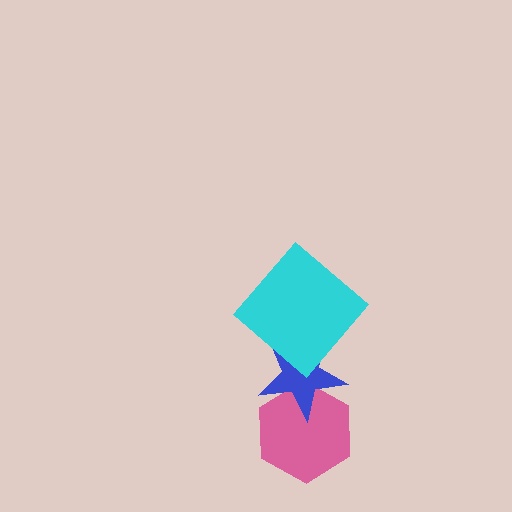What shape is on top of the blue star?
The cyan diamond is on top of the blue star.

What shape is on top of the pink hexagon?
The blue star is on top of the pink hexagon.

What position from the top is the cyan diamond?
The cyan diamond is 1st from the top.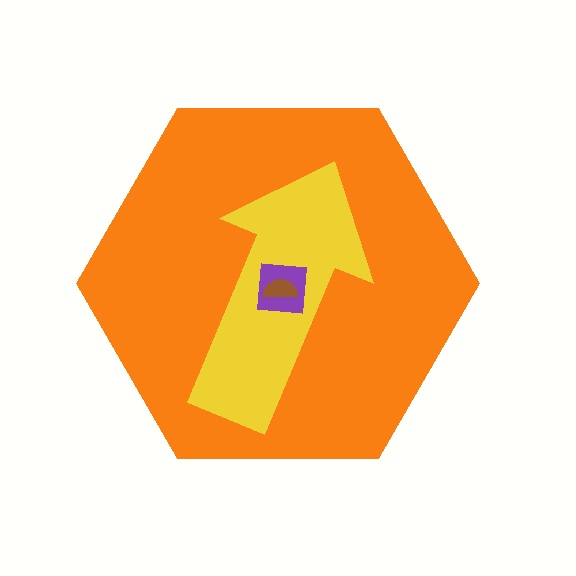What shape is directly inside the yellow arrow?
The purple square.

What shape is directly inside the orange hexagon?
The yellow arrow.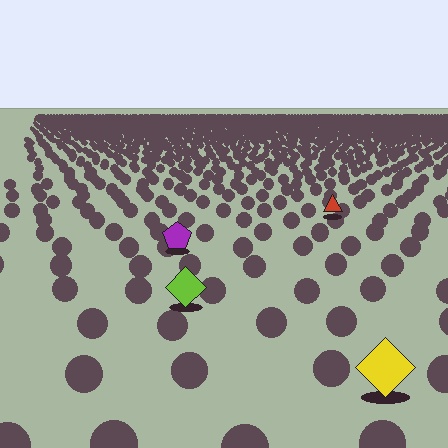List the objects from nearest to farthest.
From nearest to farthest: the yellow diamond, the lime diamond, the purple pentagon, the red triangle.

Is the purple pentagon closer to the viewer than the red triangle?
Yes. The purple pentagon is closer — you can tell from the texture gradient: the ground texture is coarser near it.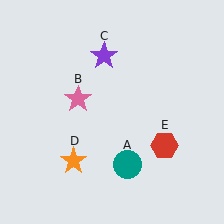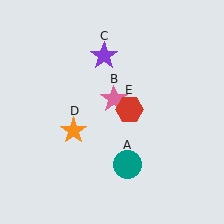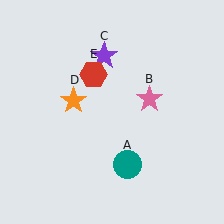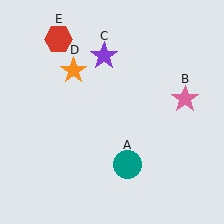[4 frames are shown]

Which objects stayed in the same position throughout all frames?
Teal circle (object A) and purple star (object C) remained stationary.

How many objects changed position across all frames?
3 objects changed position: pink star (object B), orange star (object D), red hexagon (object E).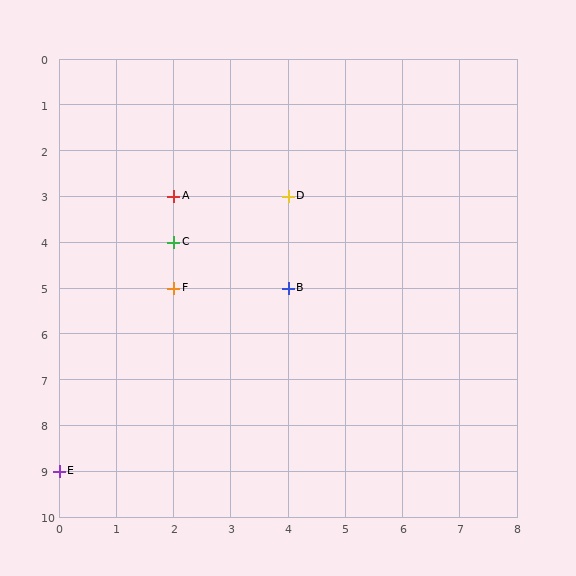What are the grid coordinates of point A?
Point A is at grid coordinates (2, 3).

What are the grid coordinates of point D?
Point D is at grid coordinates (4, 3).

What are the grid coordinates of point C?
Point C is at grid coordinates (2, 4).